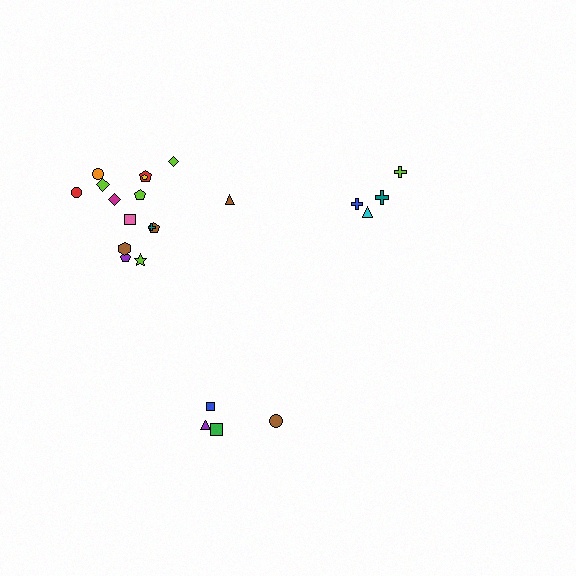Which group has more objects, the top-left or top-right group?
The top-left group.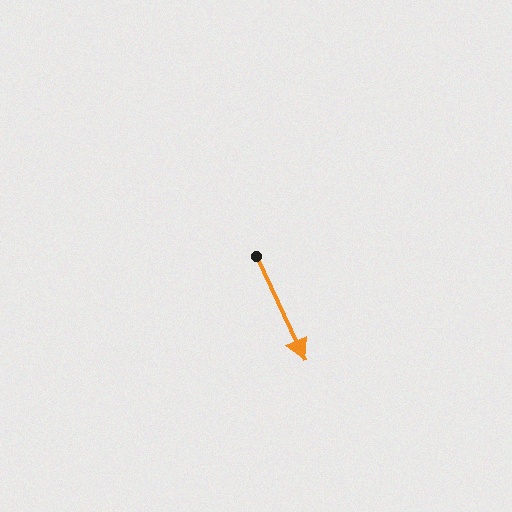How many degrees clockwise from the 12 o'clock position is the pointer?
Approximately 155 degrees.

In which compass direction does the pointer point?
Southeast.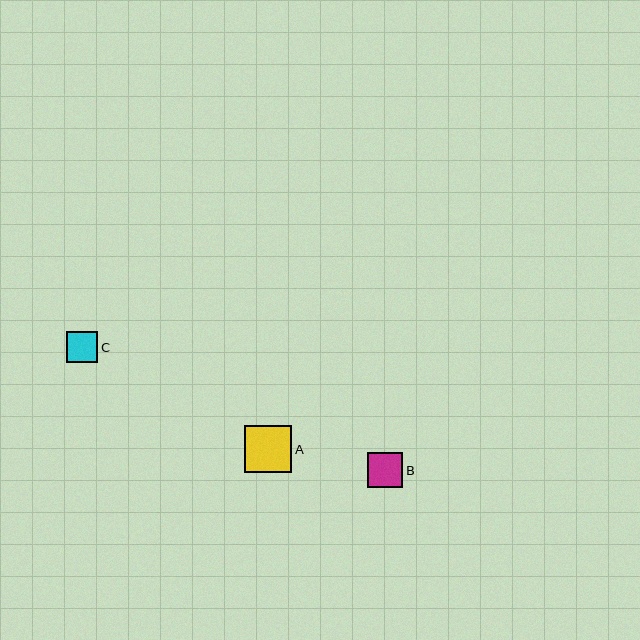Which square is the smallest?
Square C is the smallest with a size of approximately 31 pixels.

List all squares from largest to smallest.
From largest to smallest: A, B, C.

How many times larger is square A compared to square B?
Square A is approximately 1.3 times the size of square B.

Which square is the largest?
Square A is the largest with a size of approximately 47 pixels.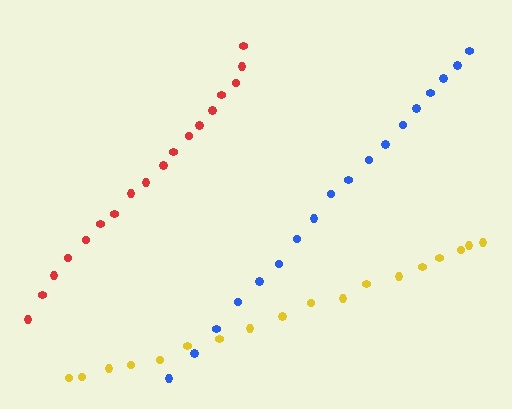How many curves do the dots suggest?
There are 3 distinct paths.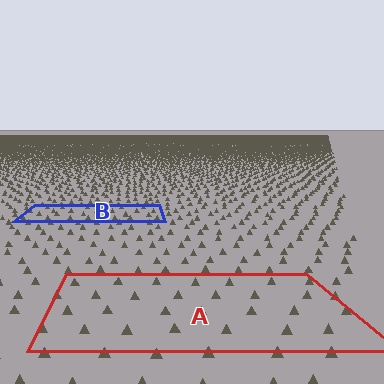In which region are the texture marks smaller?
The texture marks are smaller in region B, because it is farther away.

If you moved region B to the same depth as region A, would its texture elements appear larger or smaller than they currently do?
They would appear larger. At a closer depth, the same texture elements are projected at a bigger on-screen size.